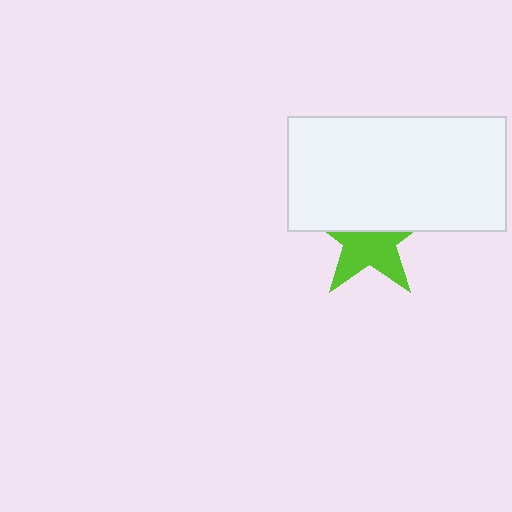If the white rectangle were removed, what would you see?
You would see the complete lime star.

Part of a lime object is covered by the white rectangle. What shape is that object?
It is a star.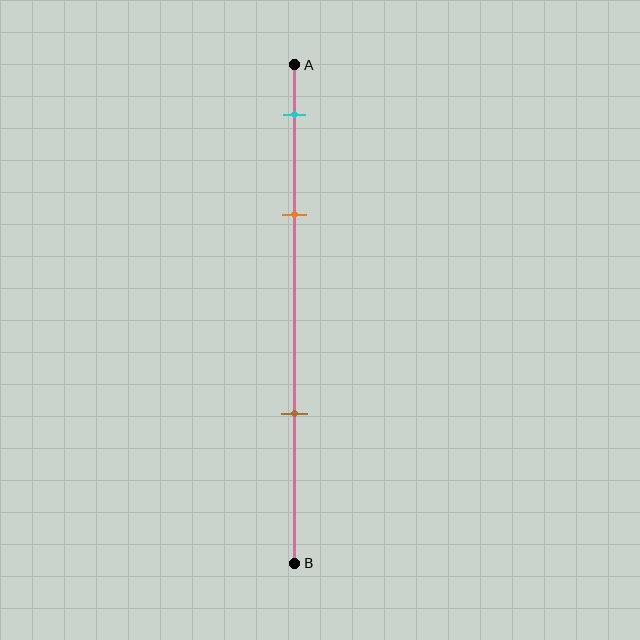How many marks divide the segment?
There are 3 marks dividing the segment.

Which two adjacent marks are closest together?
The cyan and orange marks are the closest adjacent pair.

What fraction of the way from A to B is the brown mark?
The brown mark is approximately 70% (0.7) of the way from A to B.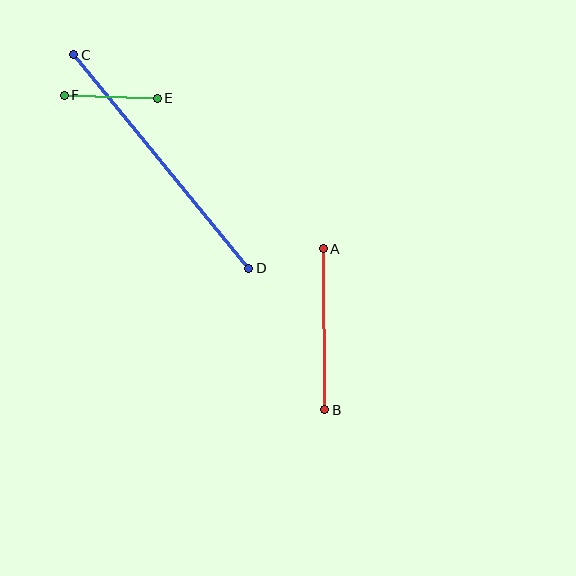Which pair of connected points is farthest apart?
Points C and D are farthest apart.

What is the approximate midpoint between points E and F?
The midpoint is at approximately (111, 97) pixels.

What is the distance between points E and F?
The distance is approximately 93 pixels.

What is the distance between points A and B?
The distance is approximately 161 pixels.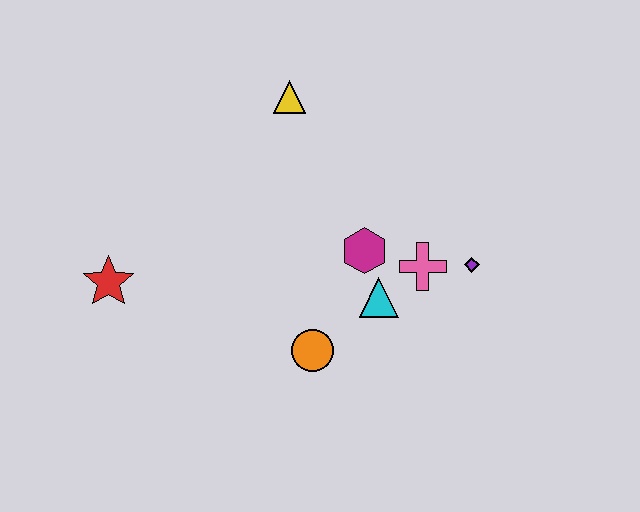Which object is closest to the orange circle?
The cyan triangle is closest to the orange circle.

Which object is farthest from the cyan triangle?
The red star is farthest from the cyan triangle.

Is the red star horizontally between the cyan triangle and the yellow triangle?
No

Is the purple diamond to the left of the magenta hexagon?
No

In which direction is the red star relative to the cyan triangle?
The red star is to the left of the cyan triangle.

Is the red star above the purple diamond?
No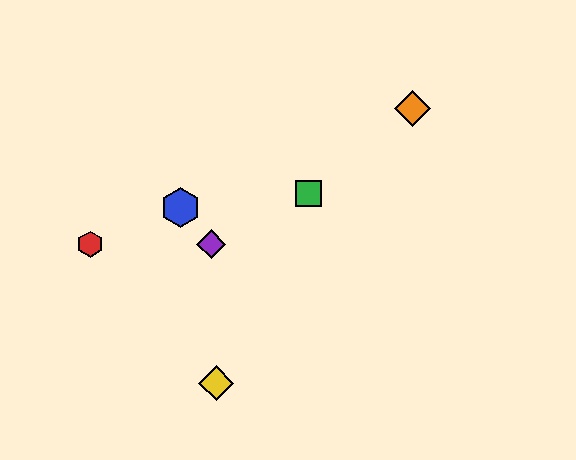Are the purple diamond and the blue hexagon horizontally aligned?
No, the purple diamond is at y≈244 and the blue hexagon is at y≈207.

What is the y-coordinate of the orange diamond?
The orange diamond is at y≈109.